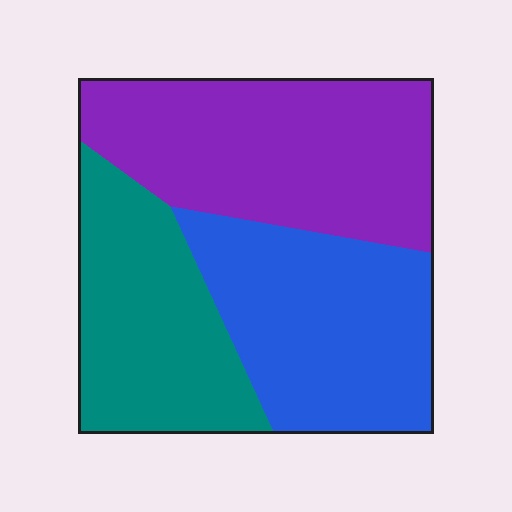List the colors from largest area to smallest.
From largest to smallest: purple, blue, teal.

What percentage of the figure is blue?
Blue takes up about one third (1/3) of the figure.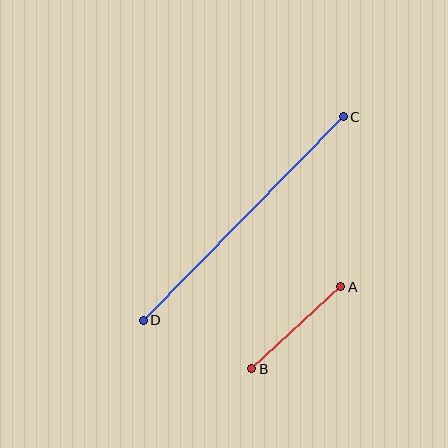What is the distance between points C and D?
The distance is approximately 285 pixels.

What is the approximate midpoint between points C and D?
The midpoint is at approximately (243, 219) pixels.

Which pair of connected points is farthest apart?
Points C and D are farthest apart.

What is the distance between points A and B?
The distance is approximately 121 pixels.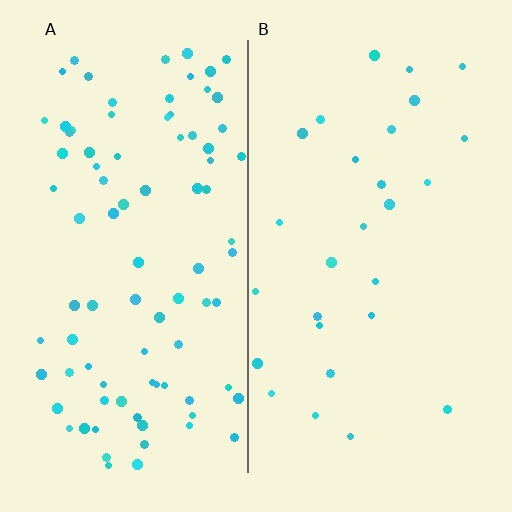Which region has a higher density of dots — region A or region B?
A (the left).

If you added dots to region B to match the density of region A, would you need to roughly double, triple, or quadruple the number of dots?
Approximately triple.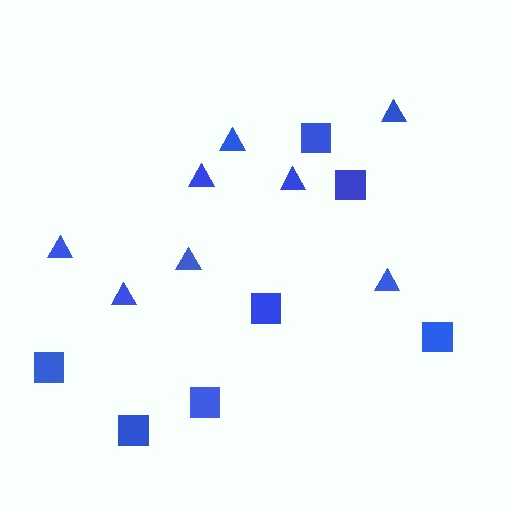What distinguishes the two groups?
There are 2 groups: one group of squares (7) and one group of triangles (8).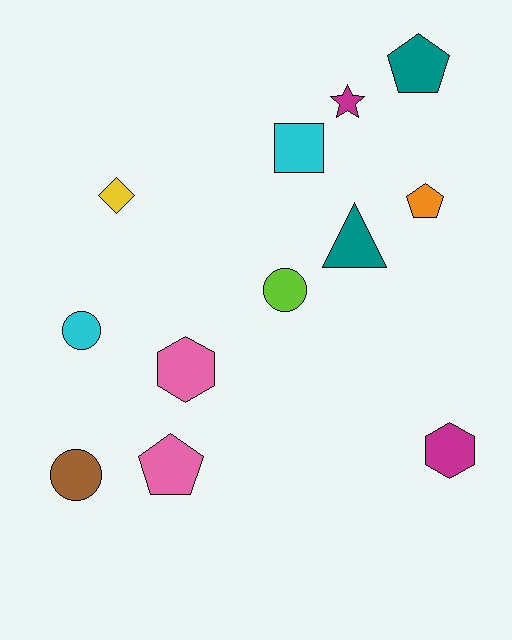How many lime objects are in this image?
There is 1 lime object.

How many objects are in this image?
There are 12 objects.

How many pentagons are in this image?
There are 3 pentagons.